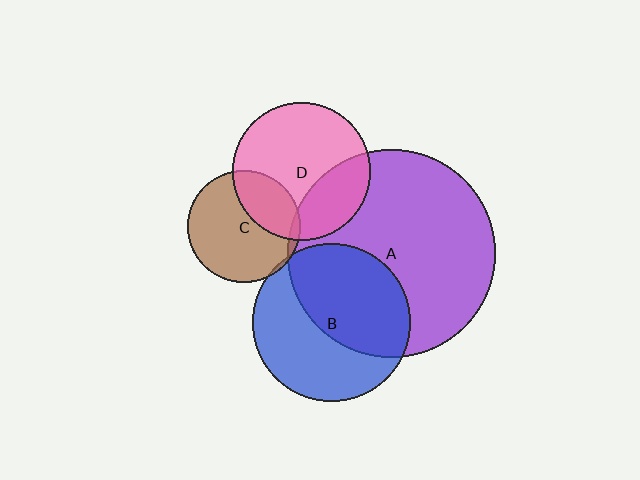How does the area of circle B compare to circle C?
Approximately 2.0 times.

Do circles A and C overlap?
Yes.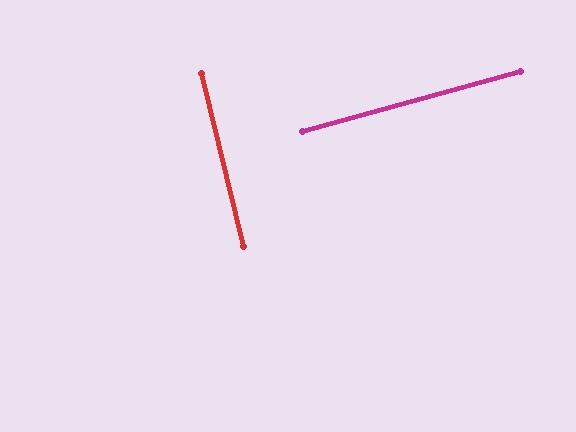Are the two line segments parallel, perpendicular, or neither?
Perpendicular — they meet at approximately 88°.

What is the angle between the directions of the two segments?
Approximately 88 degrees.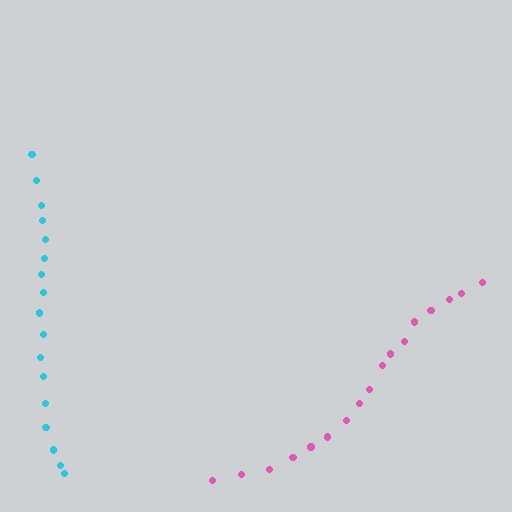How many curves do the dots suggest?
There are 2 distinct paths.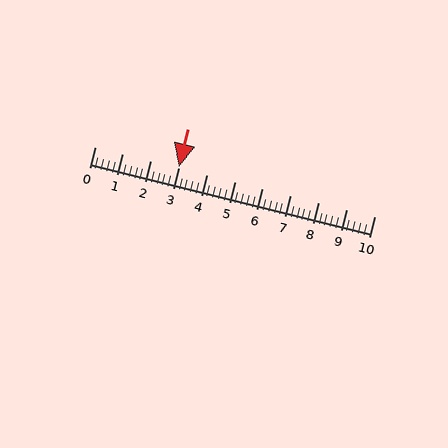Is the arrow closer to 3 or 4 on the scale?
The arrow is closer to 3.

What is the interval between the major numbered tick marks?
The major tick marks are spaced 1 units apart.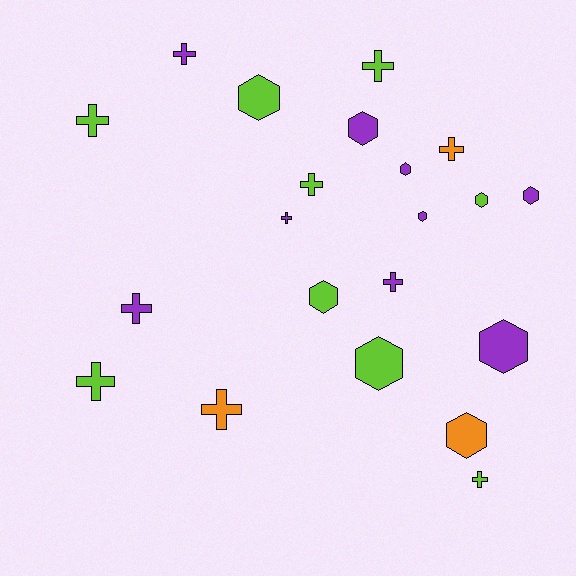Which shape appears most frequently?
Cross, with 11 objects.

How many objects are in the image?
There are 21 objects.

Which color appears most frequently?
Purple, with 9 objects.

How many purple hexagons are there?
There are 5 purple hexagons.